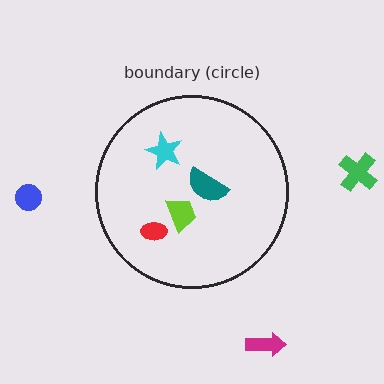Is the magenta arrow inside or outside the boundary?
Outside.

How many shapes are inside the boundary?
4 inside, 3 outside.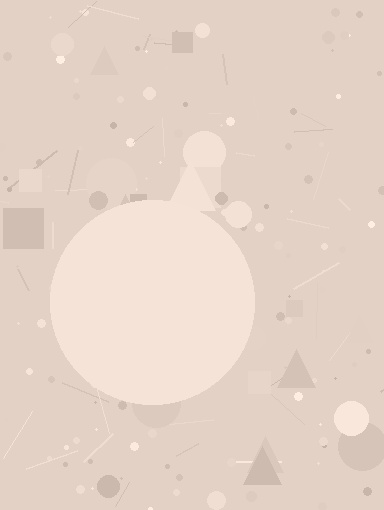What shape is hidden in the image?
A circle is hidden in the image.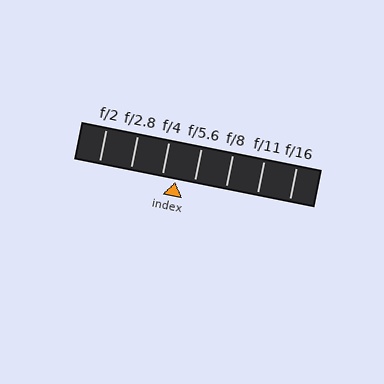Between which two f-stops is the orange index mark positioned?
The index mark is between f/4 and f/5.6.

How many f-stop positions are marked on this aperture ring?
There are 7 f-stop positions marked.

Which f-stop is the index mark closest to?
The index mark is closest to f/4.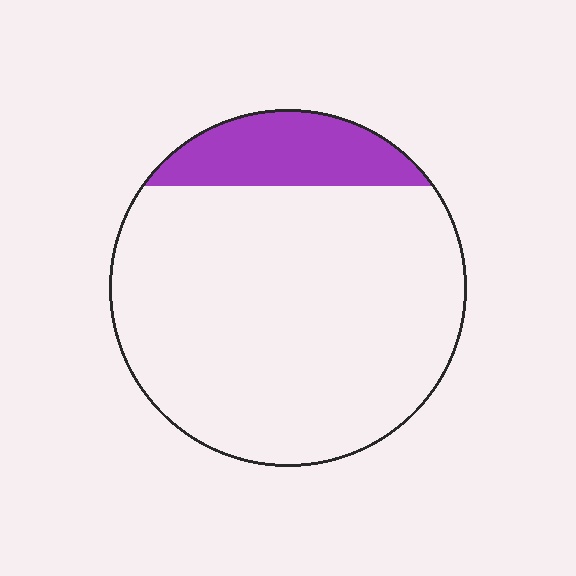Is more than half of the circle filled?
No.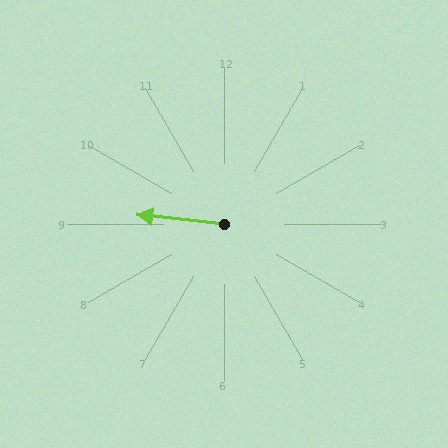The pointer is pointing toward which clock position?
Roughly 9 o'clock.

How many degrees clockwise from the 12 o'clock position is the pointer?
Approximately 276 degrees.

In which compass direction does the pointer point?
West.